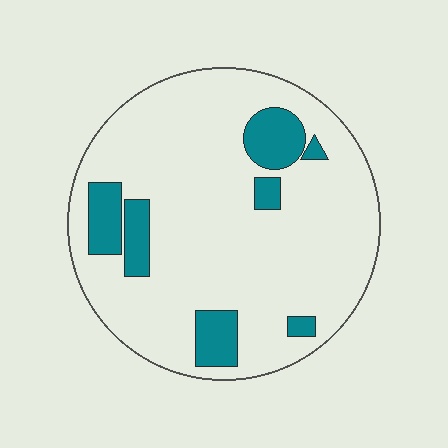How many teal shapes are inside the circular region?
7.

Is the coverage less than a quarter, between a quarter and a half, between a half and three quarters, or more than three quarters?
Less than a quarter.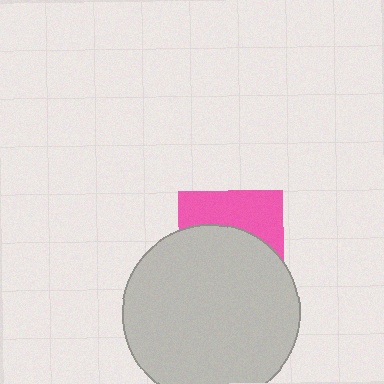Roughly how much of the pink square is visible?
A small part of it is visible (roughly 40%).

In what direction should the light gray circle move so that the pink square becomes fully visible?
The light gray circle should move down. That is the shortest direction to clear the overlap and leave the pink square fully visible.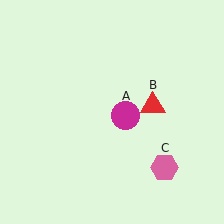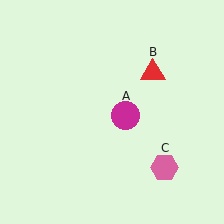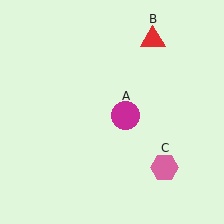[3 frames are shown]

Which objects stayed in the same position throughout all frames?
Magenta circle (object A) and pink hexagon (object C) remained stationary.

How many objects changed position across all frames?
1 object changed position: red triangle (object B).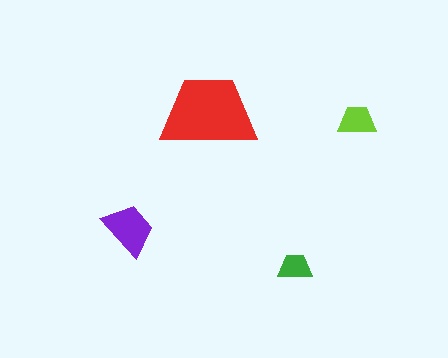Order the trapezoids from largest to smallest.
the red one, the purple one, the lime one, the green one.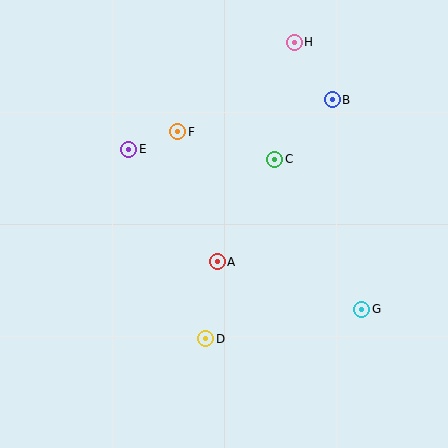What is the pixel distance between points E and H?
The distance between E and H is 197 pixels.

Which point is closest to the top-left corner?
Point E is closest to the top-left corner.